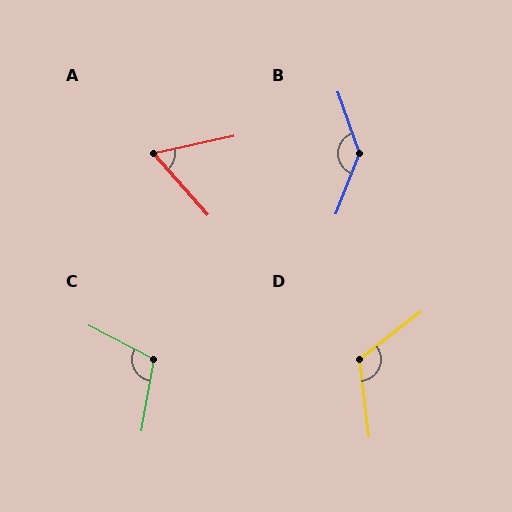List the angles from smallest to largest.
A (60°), C (107°), D (121°), B (140°).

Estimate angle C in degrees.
Approximately 107 degrees.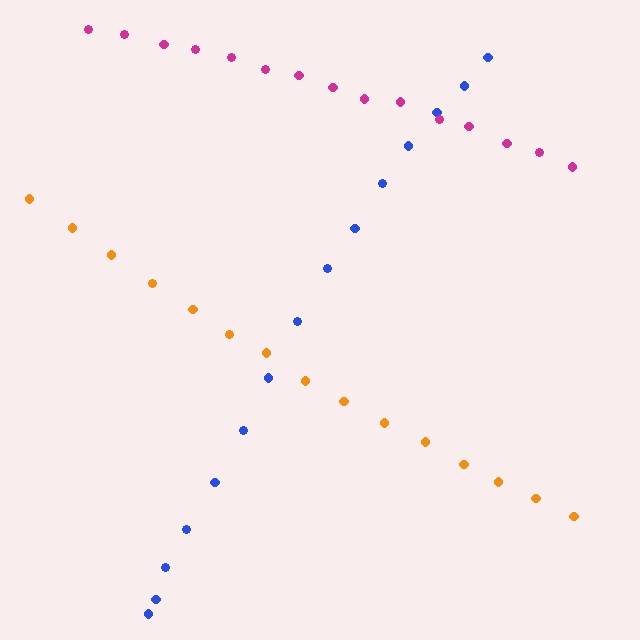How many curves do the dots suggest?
There are 3 distinct paths.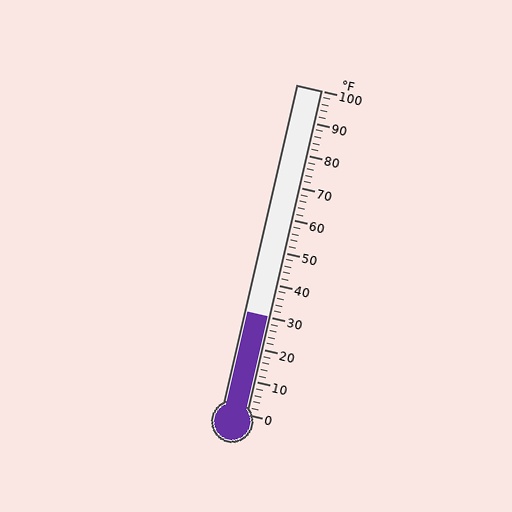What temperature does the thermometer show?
The thermometer shows approximately 30°F.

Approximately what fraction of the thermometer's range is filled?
The thermometer is filled to approximately 30% of its range.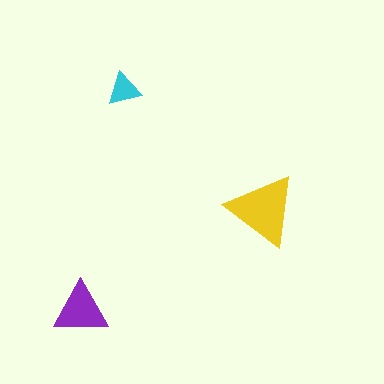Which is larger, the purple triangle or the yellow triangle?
The yellow one.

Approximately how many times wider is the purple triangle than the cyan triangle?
About 1.5 times wider.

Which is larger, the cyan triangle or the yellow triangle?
The yellow one.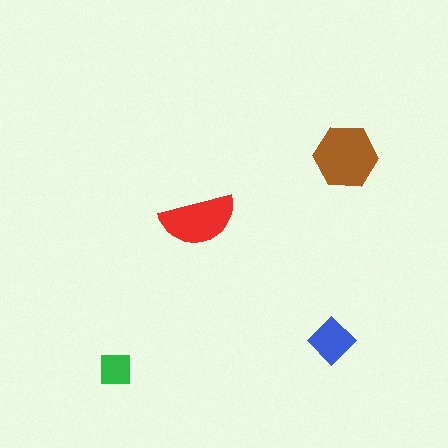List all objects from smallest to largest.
The green square, the blue diamond, the red semicircle, the brown hexagon.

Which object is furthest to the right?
The brown hexagon is rightmost.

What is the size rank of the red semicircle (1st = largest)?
2nd.